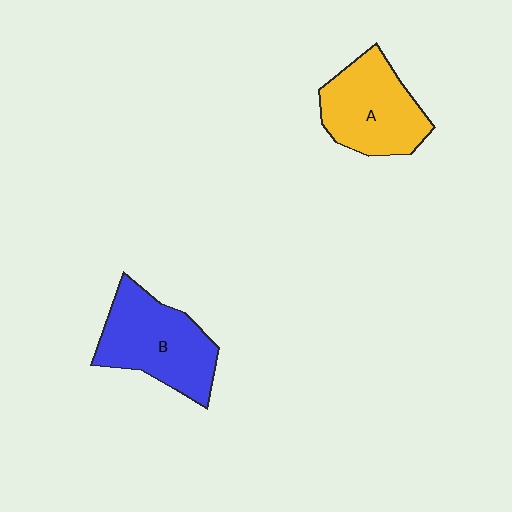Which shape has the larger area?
Shape B (blue).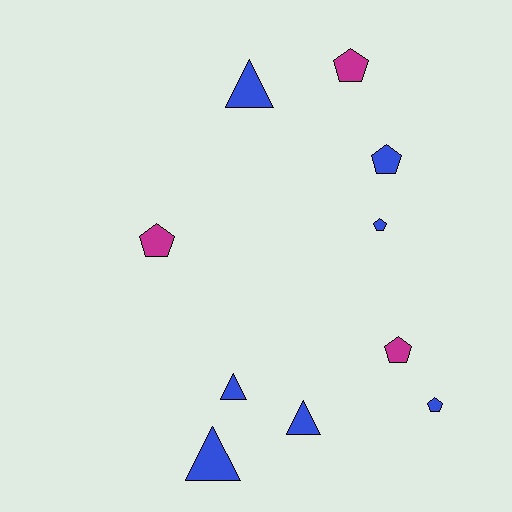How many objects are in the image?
There are 10 objects.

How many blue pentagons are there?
There are 3 blue pentagons.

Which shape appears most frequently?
Pentagon, with 6 objects.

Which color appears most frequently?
Blue, with 7 objects.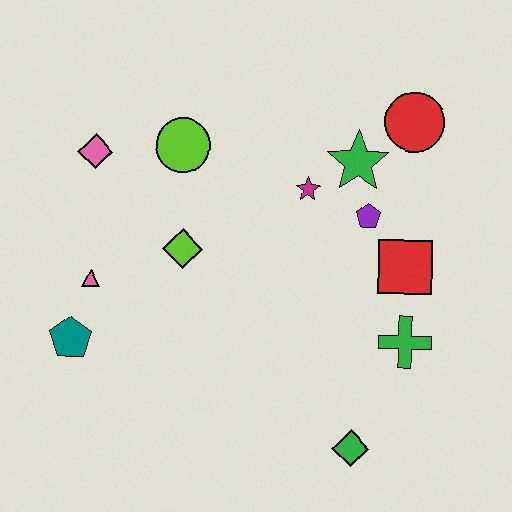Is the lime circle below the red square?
No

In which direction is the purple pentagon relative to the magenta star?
The purple pentagon is to the right of the magenta star.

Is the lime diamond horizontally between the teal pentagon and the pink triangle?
No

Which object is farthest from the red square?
The teal pentagon is farthest from the red square.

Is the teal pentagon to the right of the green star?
No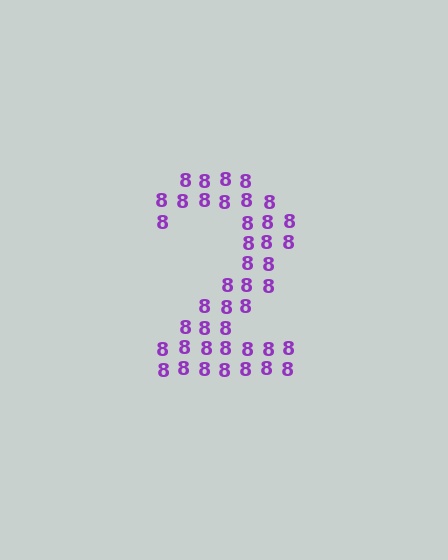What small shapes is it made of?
It is made of small digit 8's.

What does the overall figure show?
The overall figure shows the digit 2.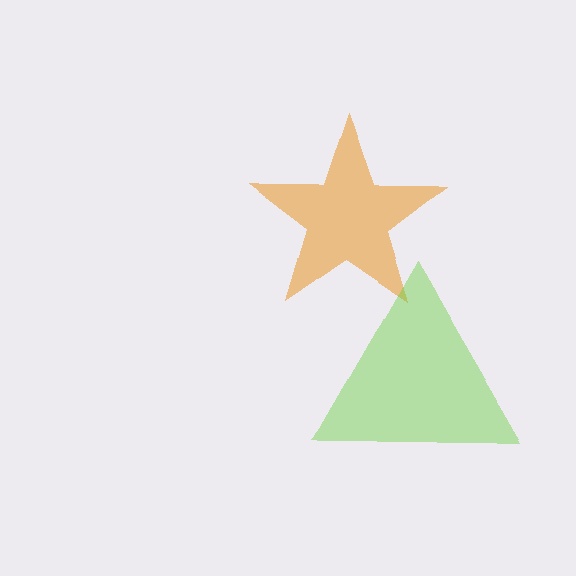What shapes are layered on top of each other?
The layered shapes are: an orange star, a lime triangle.